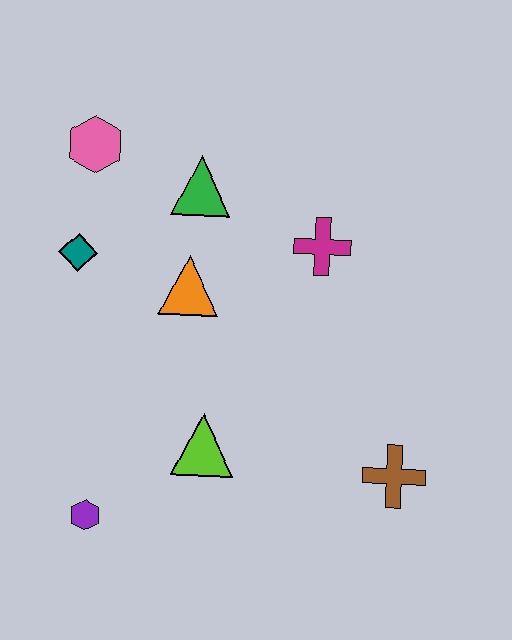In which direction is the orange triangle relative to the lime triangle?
The orange triangle is above the lime triangle.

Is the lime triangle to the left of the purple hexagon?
No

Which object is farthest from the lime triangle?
The pink hexagon is farthest from the lime triangle.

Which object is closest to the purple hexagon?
The lime triangle is closest to the purple hexagon.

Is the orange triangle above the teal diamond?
No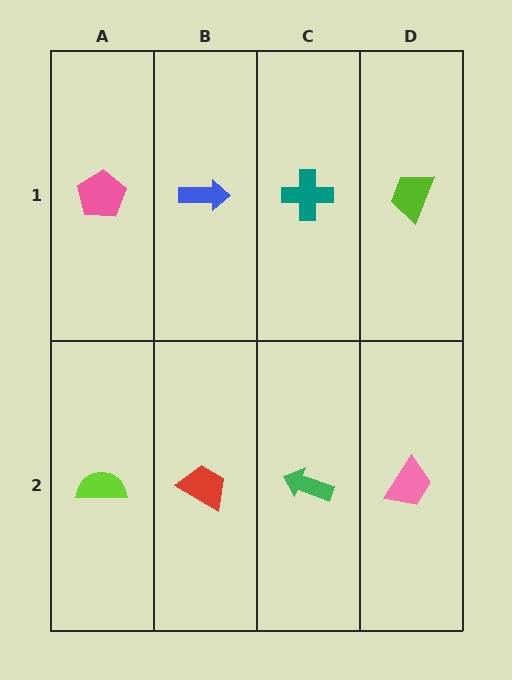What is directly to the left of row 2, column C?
A red trapezoid.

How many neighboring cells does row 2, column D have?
2.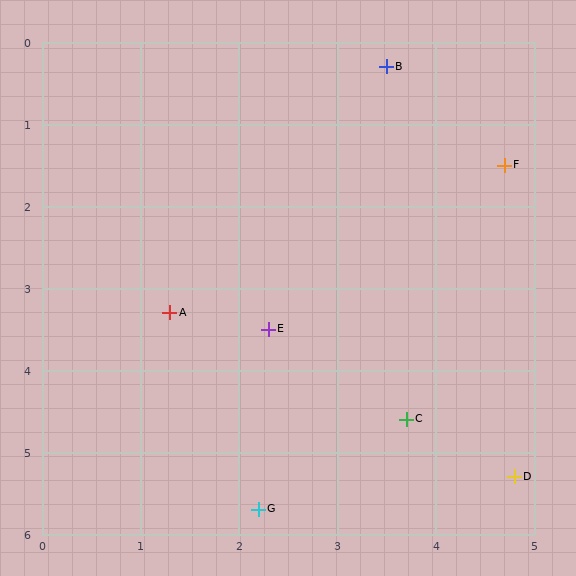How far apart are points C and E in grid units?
Points C and E are about 1.8 grid units apart.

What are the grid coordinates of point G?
Point G is at approximately (2.2, 5.7).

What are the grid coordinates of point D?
Point D is at approximately (4.8, 5.3).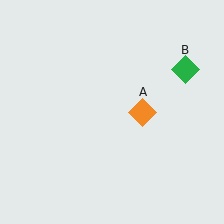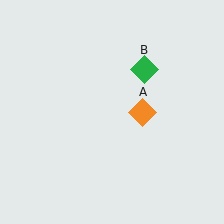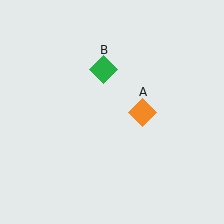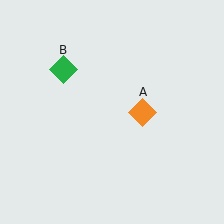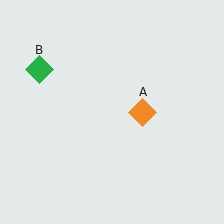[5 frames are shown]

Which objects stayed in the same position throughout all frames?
Orange diamond (object A) remained stationary.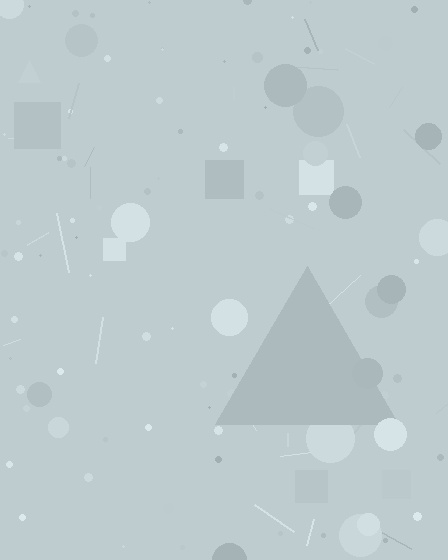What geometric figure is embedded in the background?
A triangle is embedded in the background.